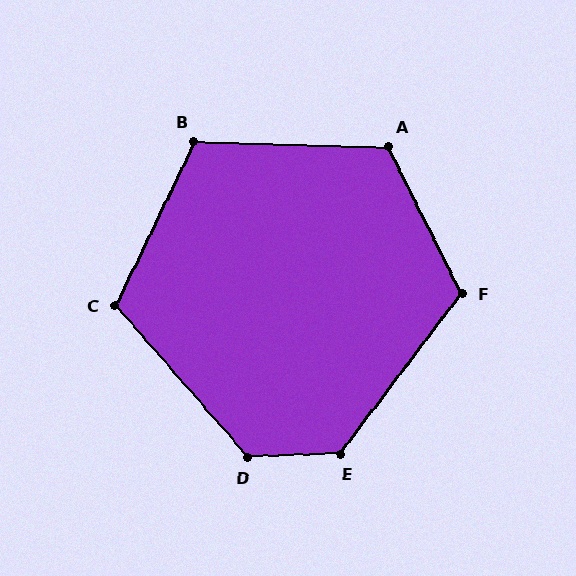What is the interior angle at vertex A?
Approximately 118 degrees (obtuse).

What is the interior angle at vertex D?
Approximately 129 degrees (obtuse).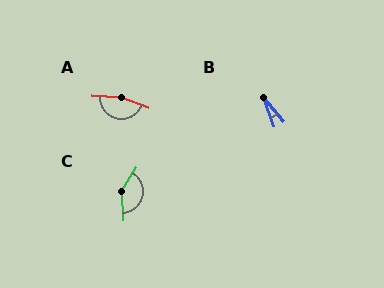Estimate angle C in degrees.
Approximately 144 degrees.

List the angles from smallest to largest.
B (20°), C (144°), A (162°).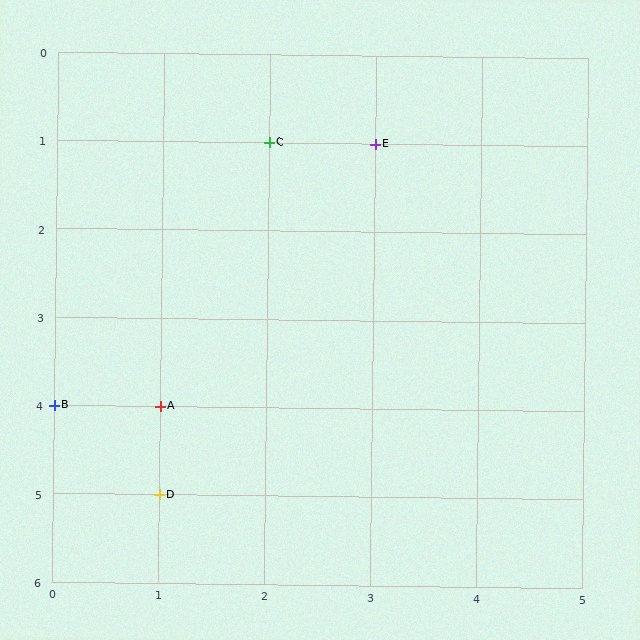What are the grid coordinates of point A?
Point A is at grid coordinates (1, 4).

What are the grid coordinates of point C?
Point C is at grid coordinates (2, 1).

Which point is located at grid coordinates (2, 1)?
Point C is at (2, 1).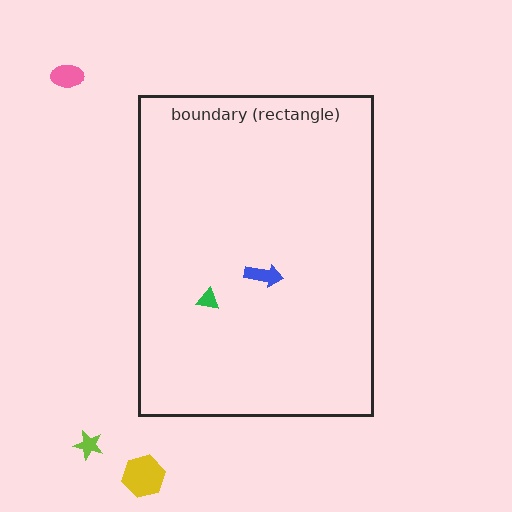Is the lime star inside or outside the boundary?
Outside.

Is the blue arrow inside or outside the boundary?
Inside.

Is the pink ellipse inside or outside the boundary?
Outside.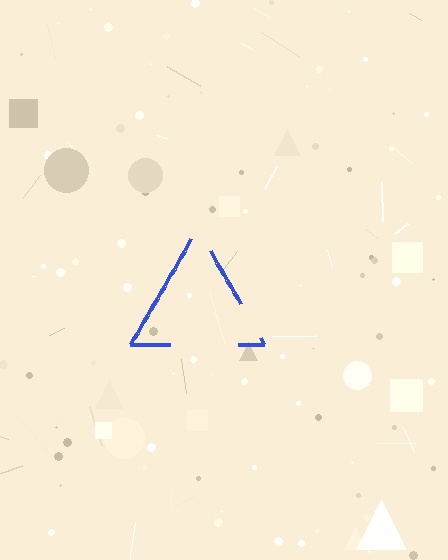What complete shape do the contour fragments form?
The contour fragments form a triangle.